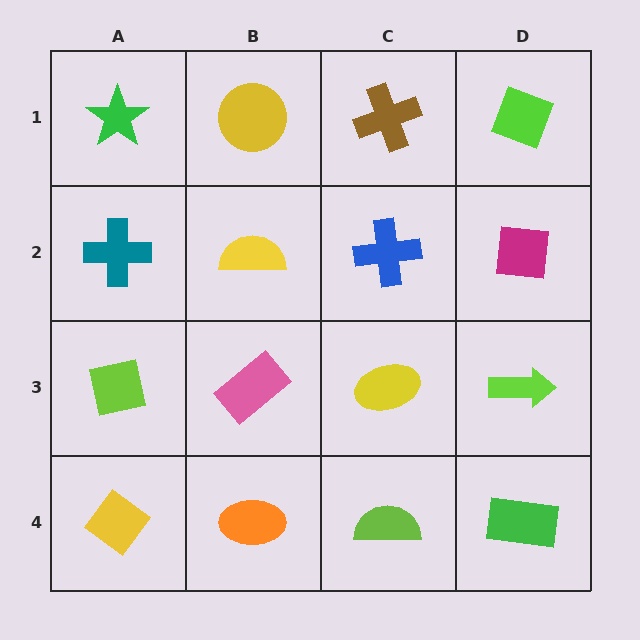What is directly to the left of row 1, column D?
A brown cross.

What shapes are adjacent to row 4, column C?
A yellow ellipse (row 3, column C), an orange ellipse (row 4, column B), a green rectangle (row 4, column D).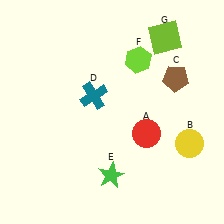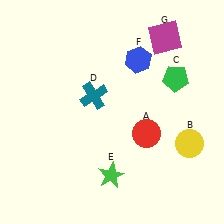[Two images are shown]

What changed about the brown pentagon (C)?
In Image 1, C is brown. In Image 2, it changed to green.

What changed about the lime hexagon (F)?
In Image 1, F is lime. In Image 2, it changed to blue.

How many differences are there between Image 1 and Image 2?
There are 3 differences between the two images.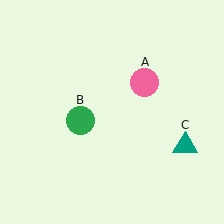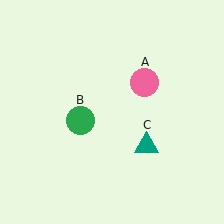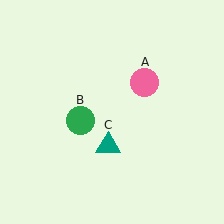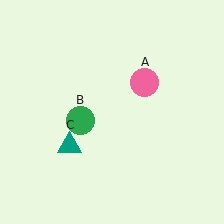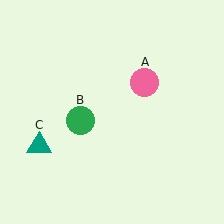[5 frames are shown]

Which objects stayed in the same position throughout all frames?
Pink circle (object A) and green circle (object B) remained stationary.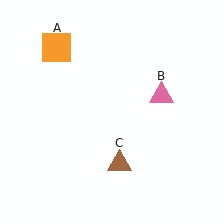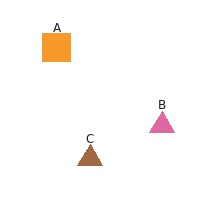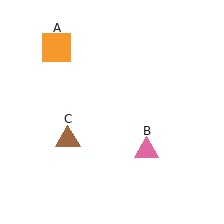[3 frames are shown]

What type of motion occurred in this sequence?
The pink triangle (object B), brown triangle (object C) rotated clockwise around the center of the scene.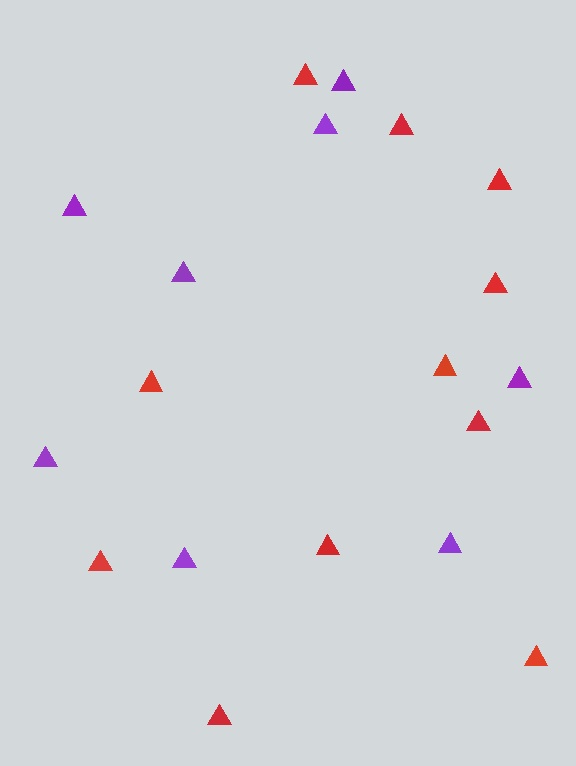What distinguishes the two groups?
There are 2 groups: one group of purple triangles (8) and one group of red triangles (11).